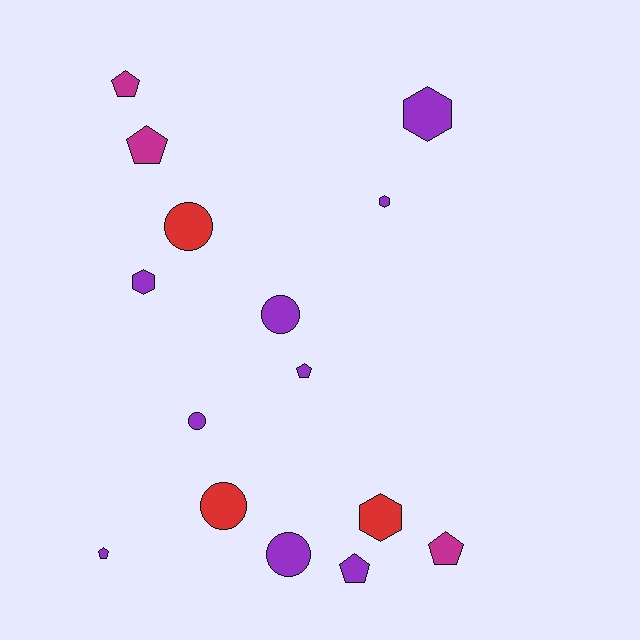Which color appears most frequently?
Purple, with 9 objects.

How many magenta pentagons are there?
There are 3 magenta pentagons.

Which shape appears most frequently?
Pentagon, with 6 objects.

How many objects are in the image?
There are 15 objects.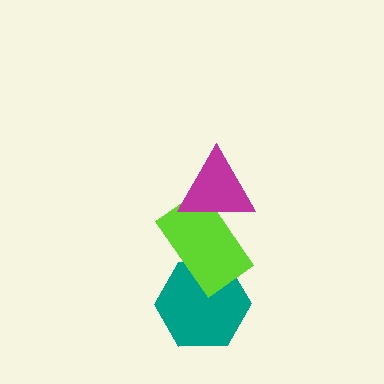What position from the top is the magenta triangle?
The magenta triangle is 1st from the top.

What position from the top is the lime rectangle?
The lime rectangle is 2nd from the top.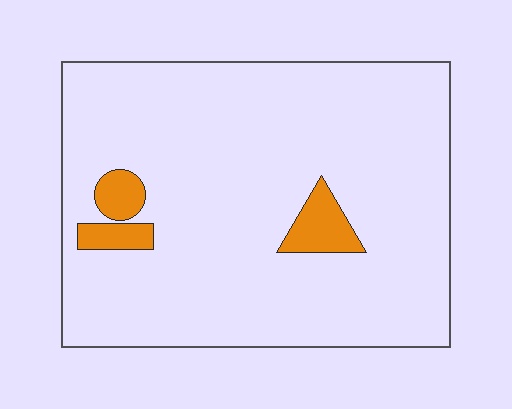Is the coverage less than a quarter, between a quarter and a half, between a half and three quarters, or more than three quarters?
Less than a quarter.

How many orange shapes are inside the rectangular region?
3.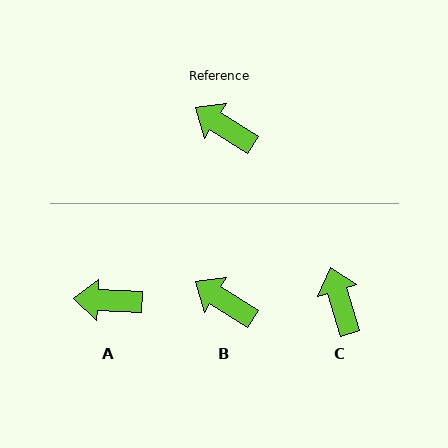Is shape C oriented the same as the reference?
No, it is off by about 40 degrees.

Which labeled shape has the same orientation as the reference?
B.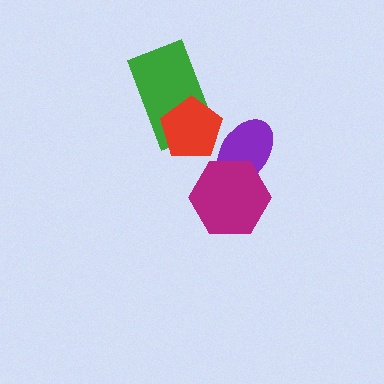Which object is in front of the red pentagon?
The purple ellipse is in front of the red pentagon.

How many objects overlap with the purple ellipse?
2 objects overlap with the purple ellipse.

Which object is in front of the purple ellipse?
The magenta hexagon is in front of the purple ellipse.